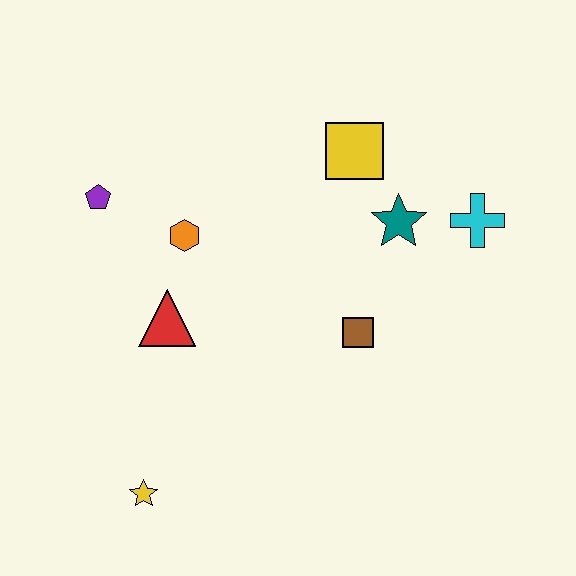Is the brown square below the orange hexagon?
Yes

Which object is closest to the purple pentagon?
The orange hexagon is closest to the purple pentagon.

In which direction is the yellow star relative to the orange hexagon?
The yellow star is below the orange hexagon.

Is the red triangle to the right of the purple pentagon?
Yes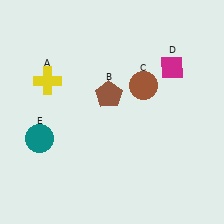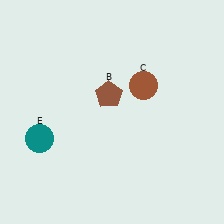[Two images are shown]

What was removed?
The yellow cross (A), the magenta diamond (D) were removed in Image 2.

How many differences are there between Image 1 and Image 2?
There are 2 differences between the two images.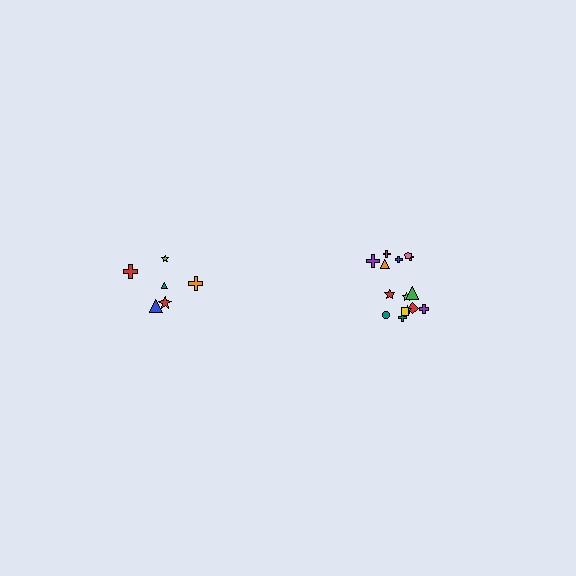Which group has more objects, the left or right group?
The right group.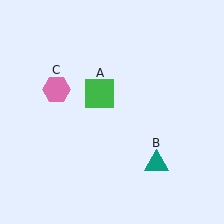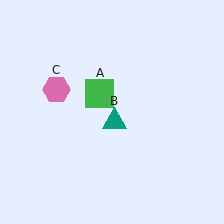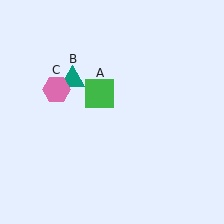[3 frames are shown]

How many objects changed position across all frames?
1 object changed position: teal triangle (object B).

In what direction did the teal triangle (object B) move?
The teal triangle (object B) moved up and to the left.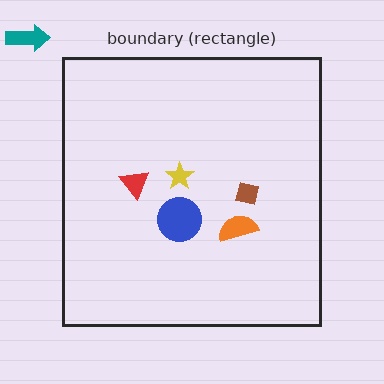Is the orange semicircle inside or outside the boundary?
Inside.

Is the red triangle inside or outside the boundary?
Inside.